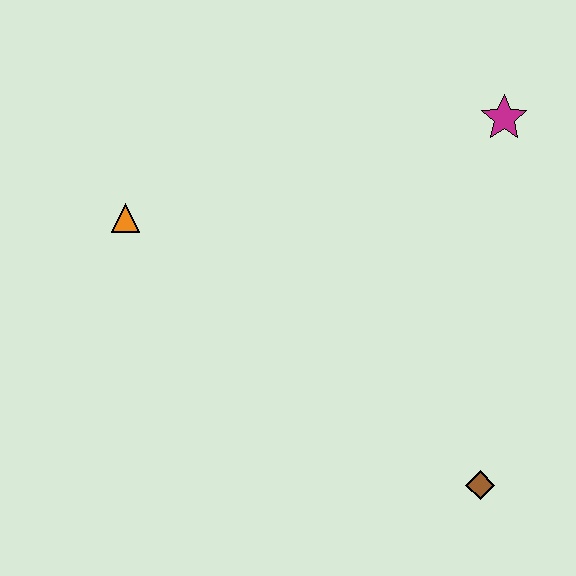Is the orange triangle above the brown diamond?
Yes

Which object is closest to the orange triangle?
The magenta star is closest to the orange triangle.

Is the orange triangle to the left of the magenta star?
Yes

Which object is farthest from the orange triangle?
The brown diamond is farthest from the orange triangle.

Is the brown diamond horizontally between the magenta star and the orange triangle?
Yes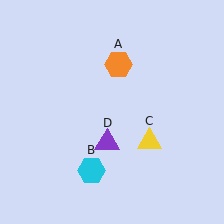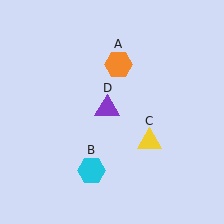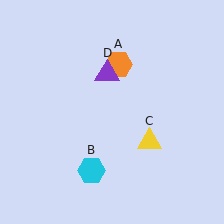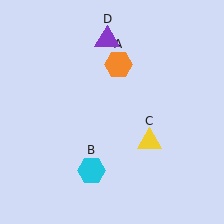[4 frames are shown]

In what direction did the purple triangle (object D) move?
The purple triangle (object D) moved up.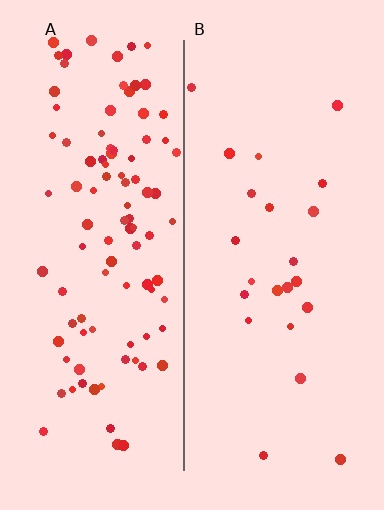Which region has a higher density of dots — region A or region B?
A (the left).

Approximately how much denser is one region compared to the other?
Approximately 4.4× — region A over region B.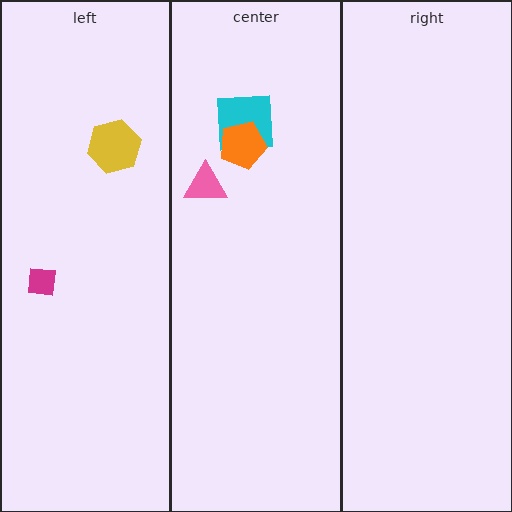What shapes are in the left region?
The magenta square, the yellow hexagon.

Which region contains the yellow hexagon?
The left region.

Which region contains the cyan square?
The center region.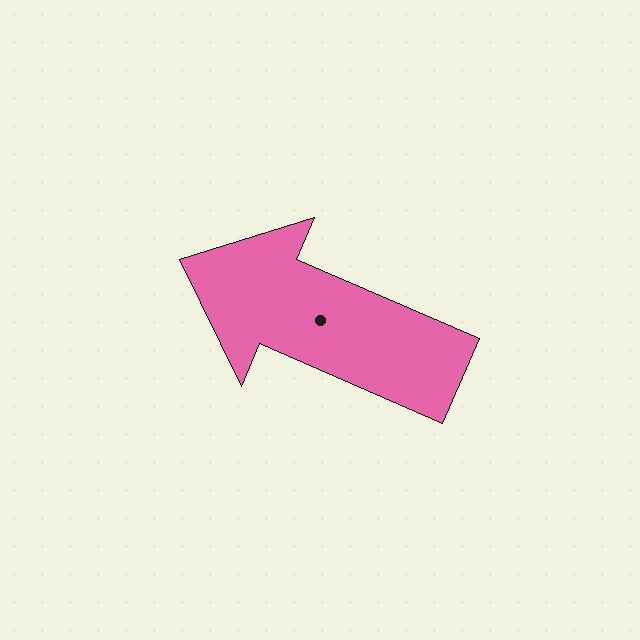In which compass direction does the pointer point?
Northwest.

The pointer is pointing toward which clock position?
Roughly 10 o'clock.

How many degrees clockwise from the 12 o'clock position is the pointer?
Approximately 293 degrees.